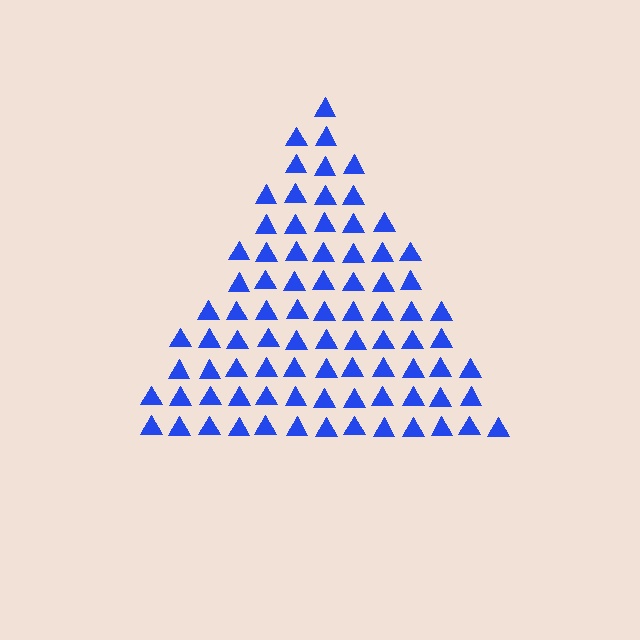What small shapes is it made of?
It is made of small triangles.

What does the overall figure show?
The overall figure shows a triangle.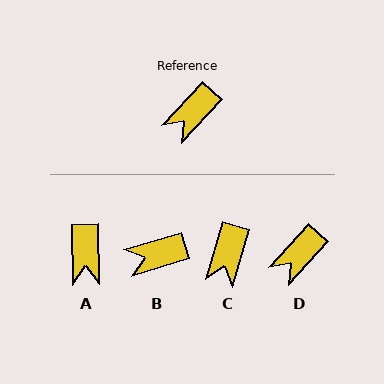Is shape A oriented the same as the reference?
No, it is off by about 44 degrees.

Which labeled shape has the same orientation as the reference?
D.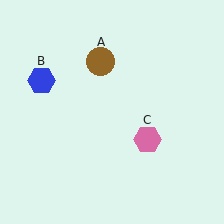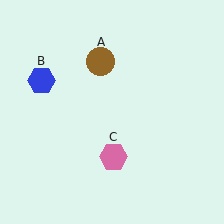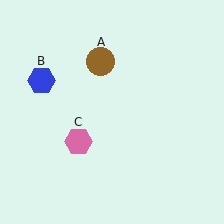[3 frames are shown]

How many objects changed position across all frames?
1 object changed position: pink hexagon (object C).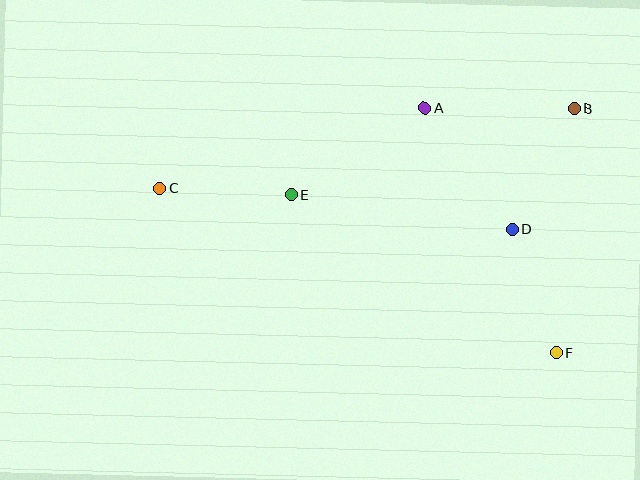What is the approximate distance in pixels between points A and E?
The distance between A and E is approximately 159 pixels.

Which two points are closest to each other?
Points D and F are closest to each other.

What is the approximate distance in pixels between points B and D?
The distance between B and D is approximately 136 pixels.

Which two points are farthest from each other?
Points C and F are farthest from each other.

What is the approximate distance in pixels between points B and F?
The distance between B and F is approximately 245 pixels.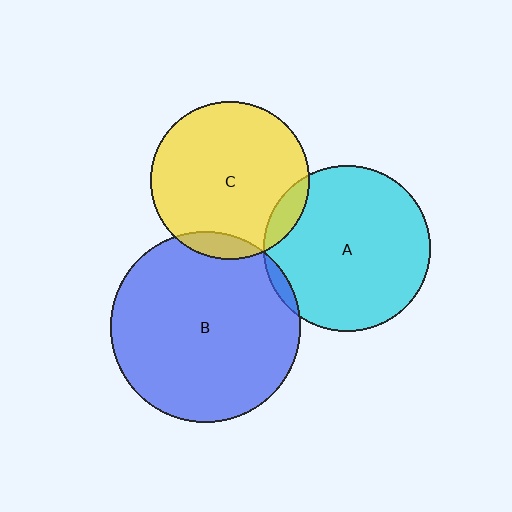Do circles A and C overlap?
Yes.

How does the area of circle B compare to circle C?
Approximately 1.4 times.